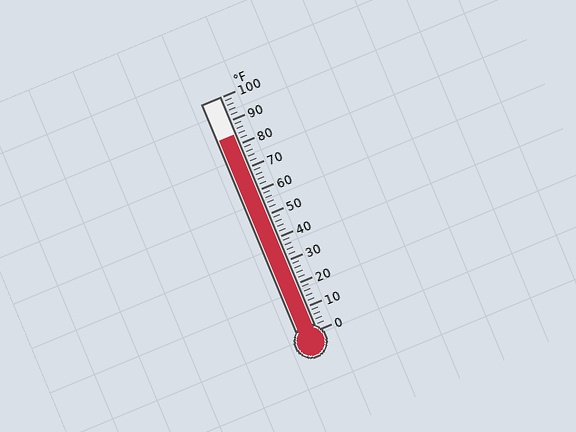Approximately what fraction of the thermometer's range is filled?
The thermometer is filled to approximately 85% of its range.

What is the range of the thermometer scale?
The thermometer scale ranges from 0°F to 100°F.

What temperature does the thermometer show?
The thermometer shows approximately 84°F.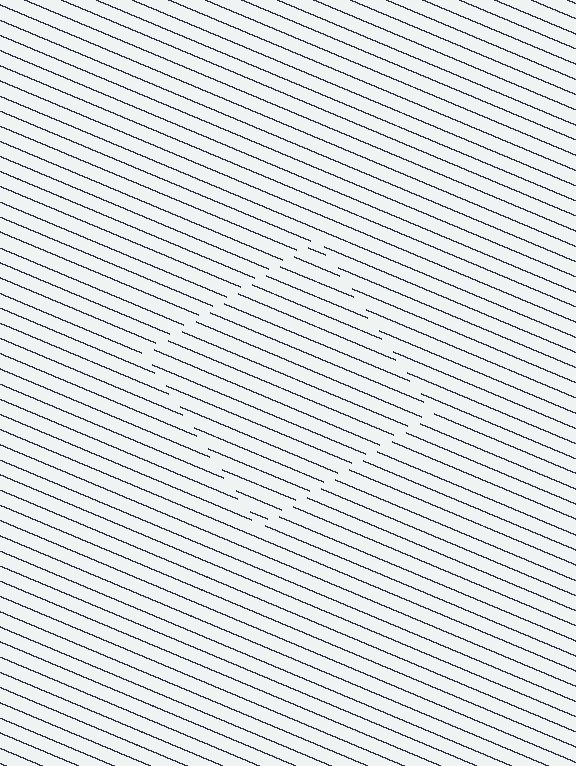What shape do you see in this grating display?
An illusory square. The interior of the shape contains the same grating, shifted by half a period — the contour is defined by the phase discontinuity where line-ends from the inner and outer gratings abut.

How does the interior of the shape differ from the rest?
The interior of the shape contains the same grating, shifted by half a period — the contour is defined by the phase discontinuity where line-ends from the inner and outer gratings abut.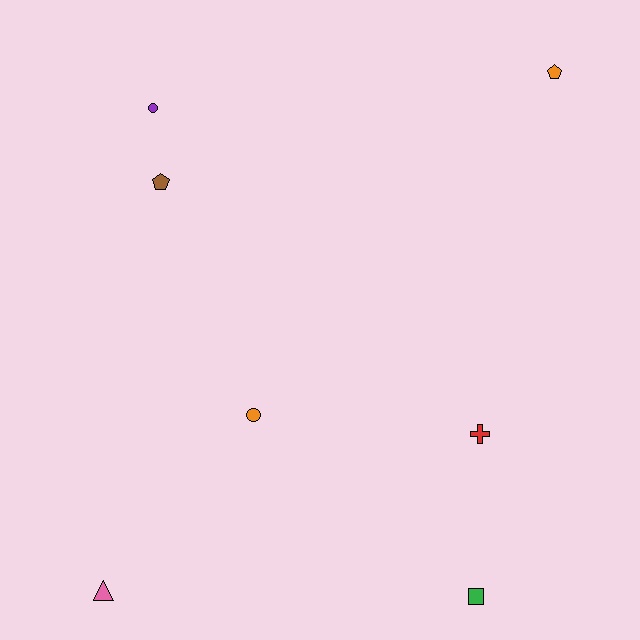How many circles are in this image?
There are 2 circles.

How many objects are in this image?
There are 7 objects.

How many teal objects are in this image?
There are no teal objects.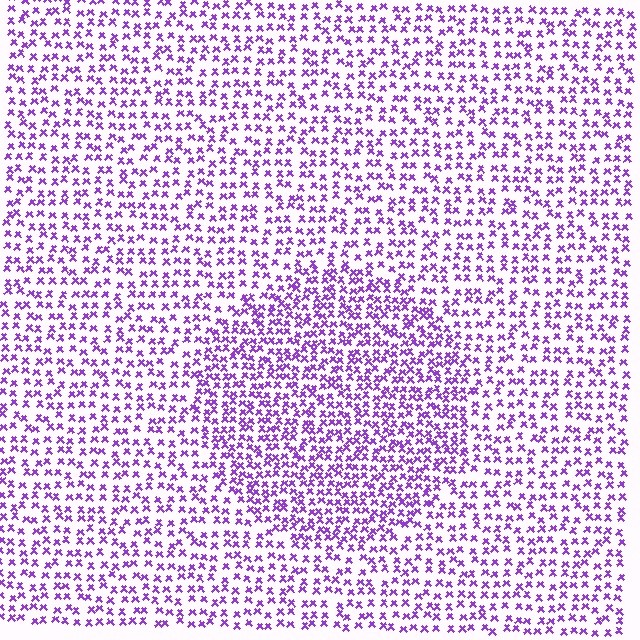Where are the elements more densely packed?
The elements are more densely packed inside the circle boundary.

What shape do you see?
I see a circle.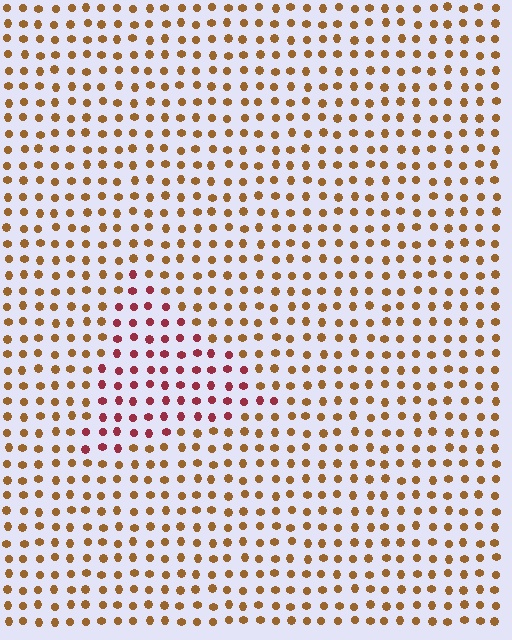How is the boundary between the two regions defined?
The boundary is defined purely by a slight shift in hue (about 45 degrees). Spacing, size, and orientation are identical on both sides.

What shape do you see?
I see a triangle.